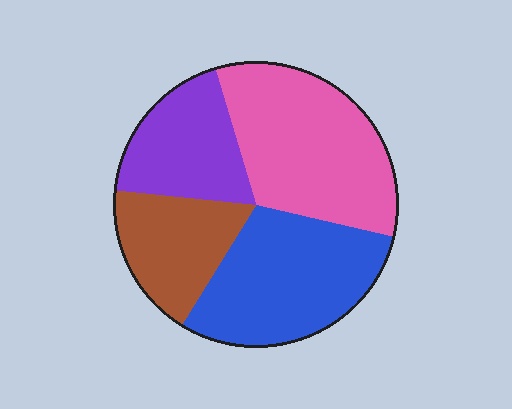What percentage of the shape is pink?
Pink takes up about one third (1/3) of the shape.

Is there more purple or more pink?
Pink.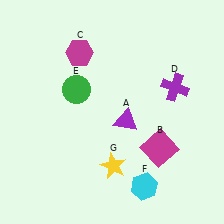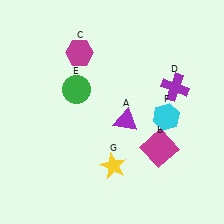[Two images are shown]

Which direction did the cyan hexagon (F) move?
The cyan hexagon (F) moved up.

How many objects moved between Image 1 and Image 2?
1 object moved between the two images.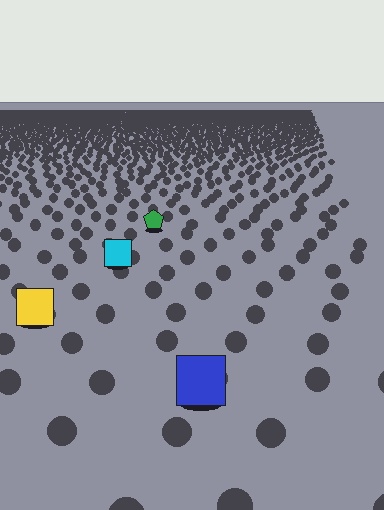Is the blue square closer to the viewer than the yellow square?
Yes. The blue square is closer — you can tell from the texture gradient: the ground texture is coarser near it.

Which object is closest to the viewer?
The blue square is closest. The texture marks near it are larger and more spread out.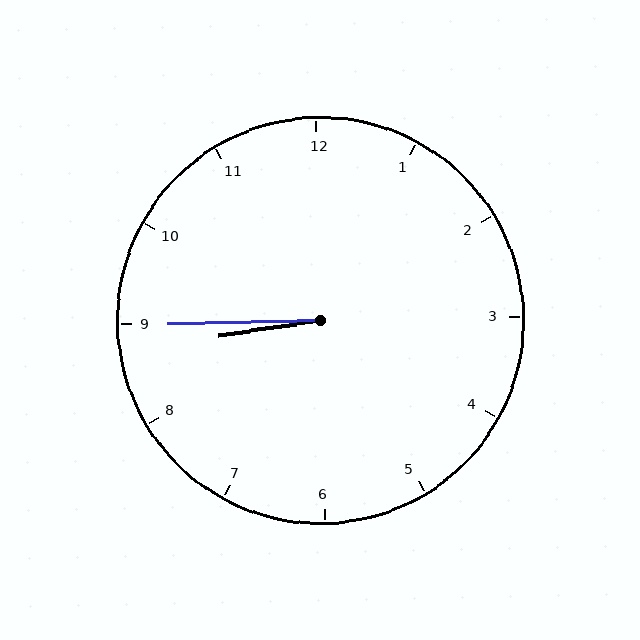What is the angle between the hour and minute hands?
Approximately 8 degrees.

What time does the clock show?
8:45.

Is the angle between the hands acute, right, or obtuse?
It is acute.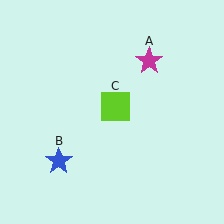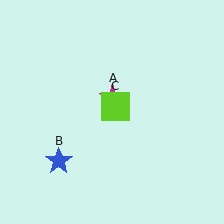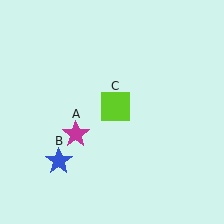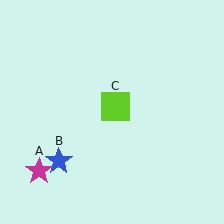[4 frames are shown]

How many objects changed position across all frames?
1 object changed position: magenta star (object A).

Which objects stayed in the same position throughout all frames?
Blue star (object B) and lime square (object C) remained stationary.